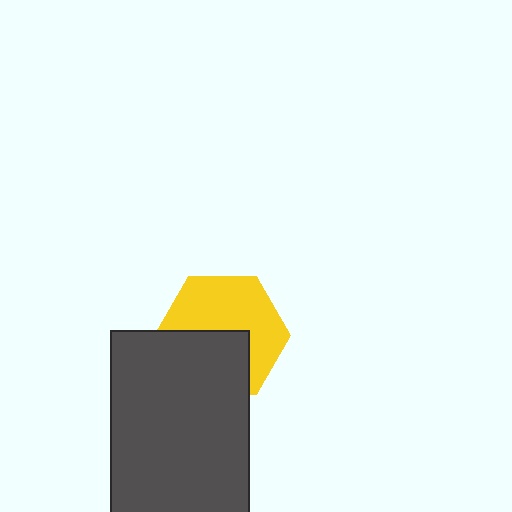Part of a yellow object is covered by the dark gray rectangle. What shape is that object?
It is a hexagon.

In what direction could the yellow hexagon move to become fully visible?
The yellow hexagon could move up. That would shift it out from behind the dark gray rectangle entirely.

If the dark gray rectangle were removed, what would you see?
You would see the complete yellow hexagon.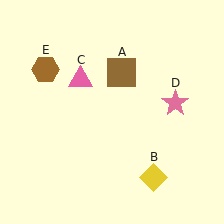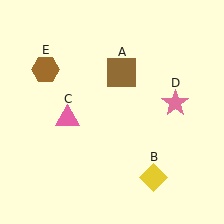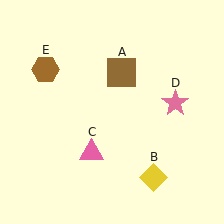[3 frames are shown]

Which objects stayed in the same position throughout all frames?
Brown square (object A) and yellow diamond (object B) and pink star (object D) and brown hexagon (object E) remained stationary.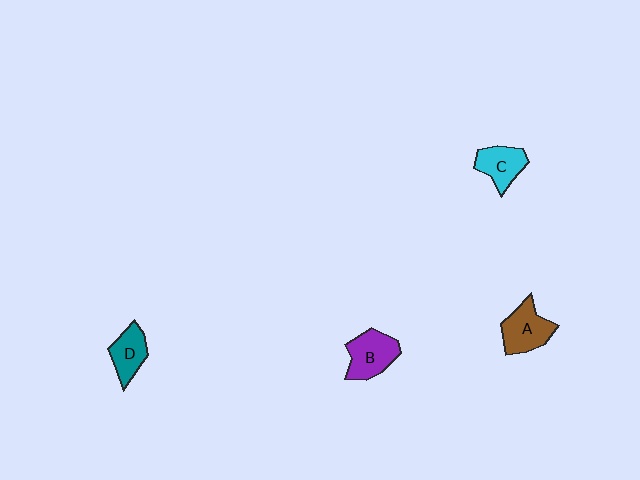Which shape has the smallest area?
Shape D (teal).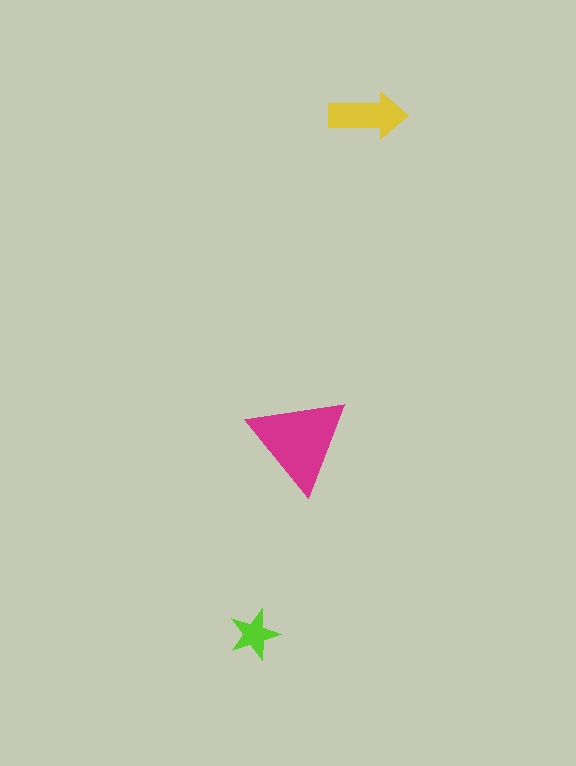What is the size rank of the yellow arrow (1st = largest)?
2nd.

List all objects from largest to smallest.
The magenta triangle, the yellow arrow, the lime star.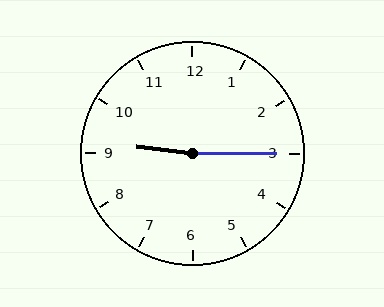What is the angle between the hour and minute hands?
Approximately 172 degrees.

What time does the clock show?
9:15.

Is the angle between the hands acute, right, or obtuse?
It is obtuse.